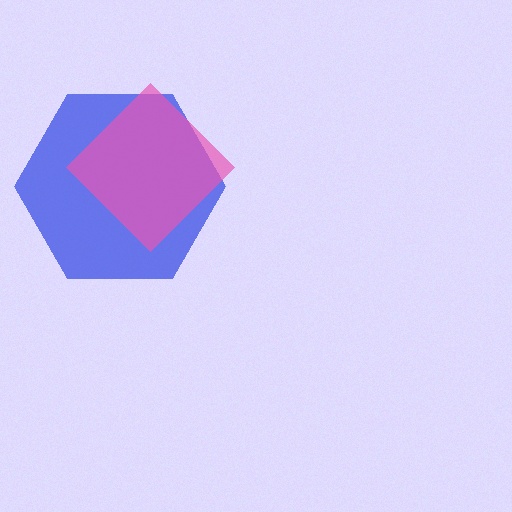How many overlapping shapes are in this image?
There are 2 overlapping shapes in the image.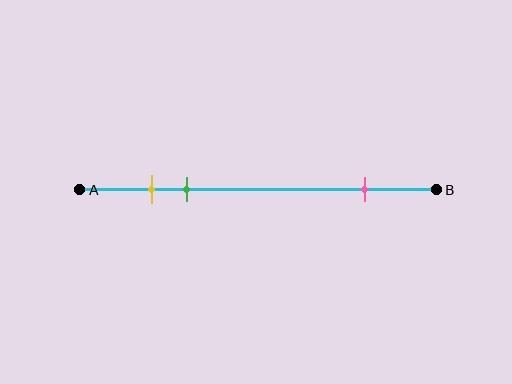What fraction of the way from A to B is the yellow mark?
The yellow mark is approximately 20% (0.2) of the way from A to B.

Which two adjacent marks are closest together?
The yellow and green marks are the closest adjacent pair.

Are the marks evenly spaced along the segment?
No, the marks are not evenly spaced.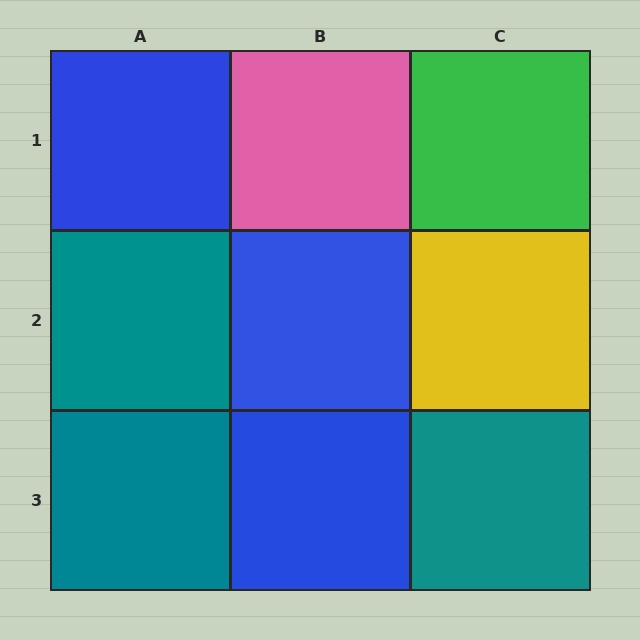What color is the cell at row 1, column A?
Blue.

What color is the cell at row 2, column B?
Blue.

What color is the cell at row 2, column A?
Teal.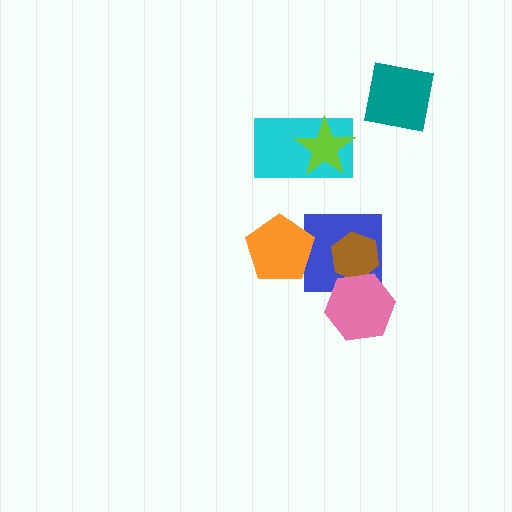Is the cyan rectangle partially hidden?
Yes, it is partially covered by another shape.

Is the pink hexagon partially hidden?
No, no other shape covers it.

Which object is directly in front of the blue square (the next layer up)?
The brown hexagon is directly in front of the blue square.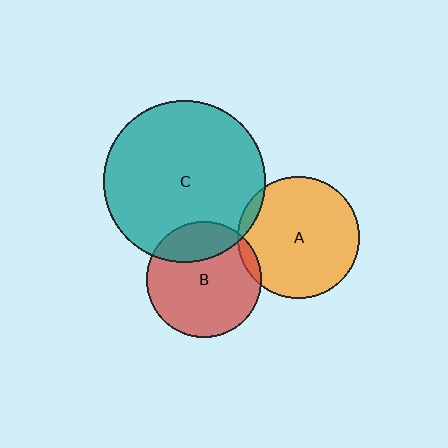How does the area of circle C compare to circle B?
Approximately 1.9 times.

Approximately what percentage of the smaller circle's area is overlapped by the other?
Approximately 5%.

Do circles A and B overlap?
Yes.